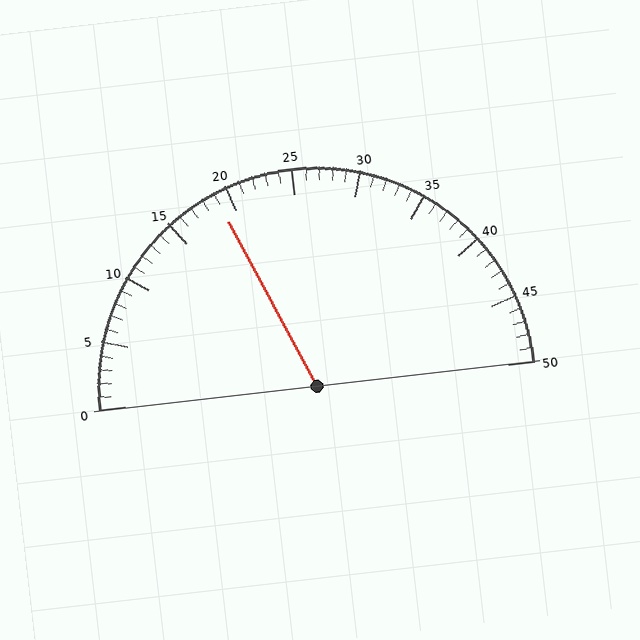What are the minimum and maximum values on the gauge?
The gauge ranges from 0 to 50.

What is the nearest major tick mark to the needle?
The nearest major tick mark is 20.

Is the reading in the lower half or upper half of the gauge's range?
The reading is in the lower half of the range (0 to 50).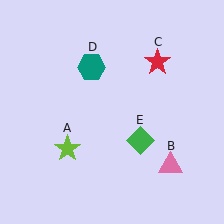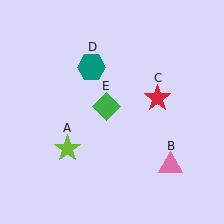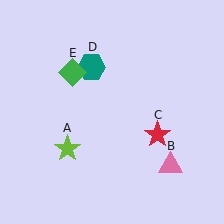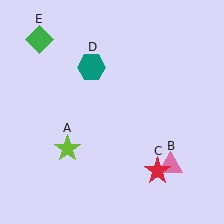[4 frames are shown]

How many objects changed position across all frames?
2 objects changed position: red star (object C), green diamond (object E).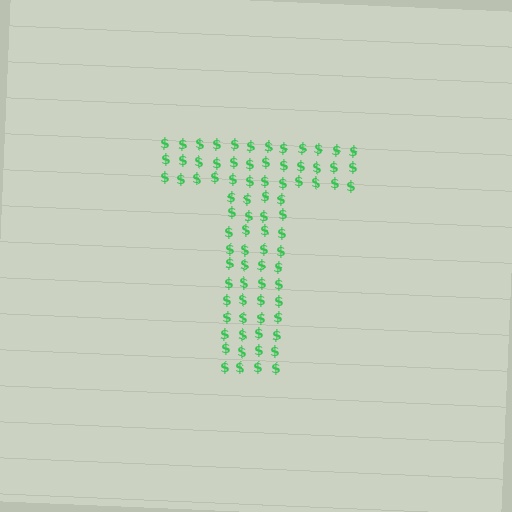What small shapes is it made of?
It is made of small dollar signs.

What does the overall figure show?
The overall figure shows the letter T.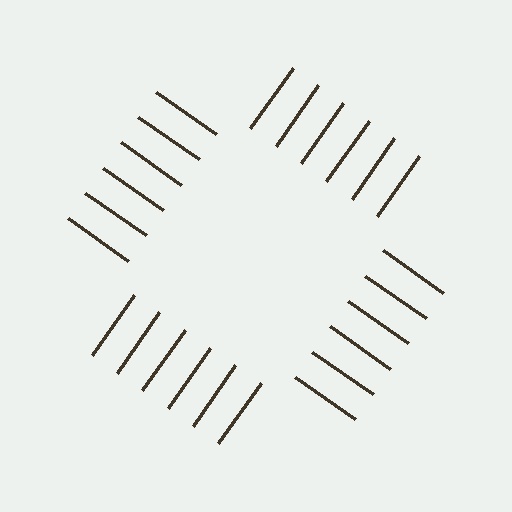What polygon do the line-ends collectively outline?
An illusory square — the line segments terminate on its edges but no continuous stroke is drawn.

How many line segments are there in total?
24 — 6 along each of the 4 edges.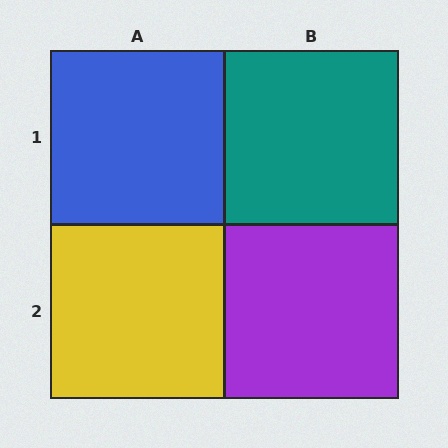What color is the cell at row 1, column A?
Blue.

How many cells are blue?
1 cell is blue.